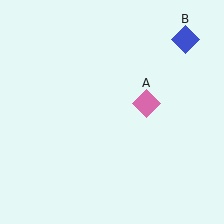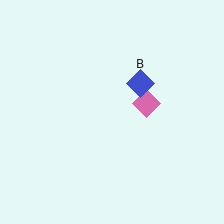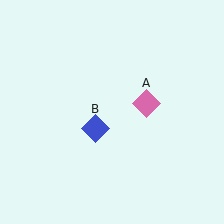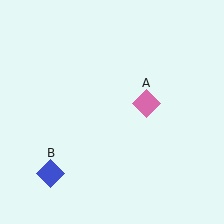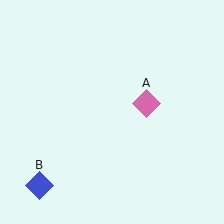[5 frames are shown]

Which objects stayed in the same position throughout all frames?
Pink diamond (object A) remained stationary.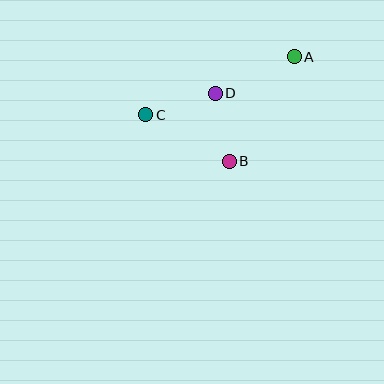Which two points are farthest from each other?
Points A and C are farthest from each other.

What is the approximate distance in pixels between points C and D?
The distance between C and D is approximately 73 pixels.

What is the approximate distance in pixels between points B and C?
The distance between B and C is approximately 96 pixels.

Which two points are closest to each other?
Points B and D are closest to each other.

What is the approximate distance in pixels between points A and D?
The distance between A and D is approximately 87 pixels.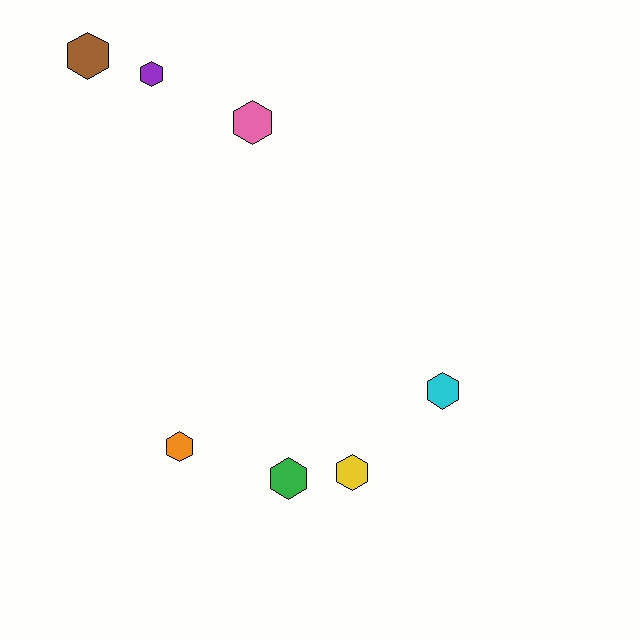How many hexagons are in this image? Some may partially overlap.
There are 7 hexagons.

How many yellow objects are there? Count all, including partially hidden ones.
There is 1 yellow object.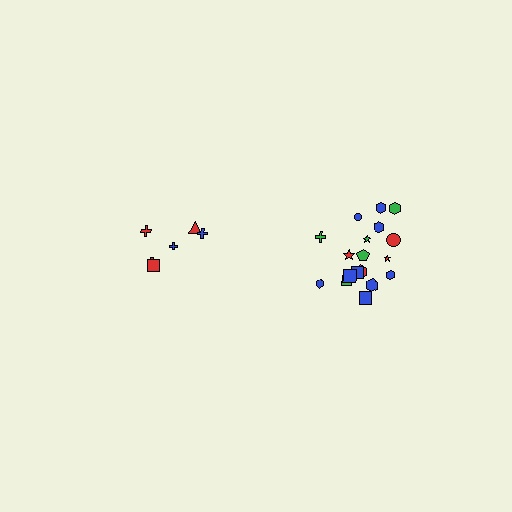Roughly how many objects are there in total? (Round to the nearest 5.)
Roughly 25 objects in total.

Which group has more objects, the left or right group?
The right group.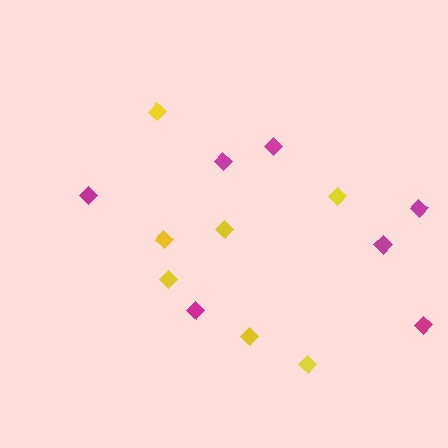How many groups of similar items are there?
There are 2 groups: one group of yellow diamonds (7) and one group of magenta diamonds (7).